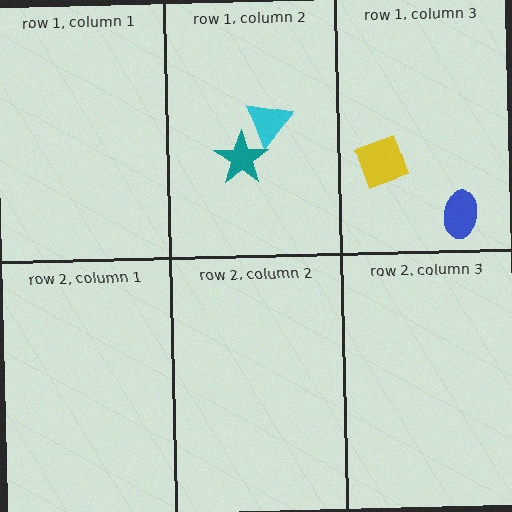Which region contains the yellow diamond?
The row 1, column 3 region.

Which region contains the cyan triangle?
The row 1, column 2 region.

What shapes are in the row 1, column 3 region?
The yellow diamond, the blue ellipse.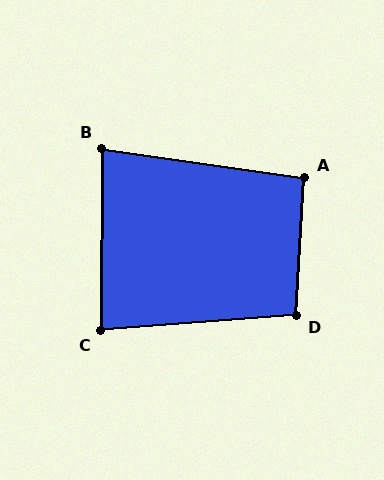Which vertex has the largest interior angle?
D, at approximately 98 degrees.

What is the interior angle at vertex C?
Approximately 85 degrees (approximately right).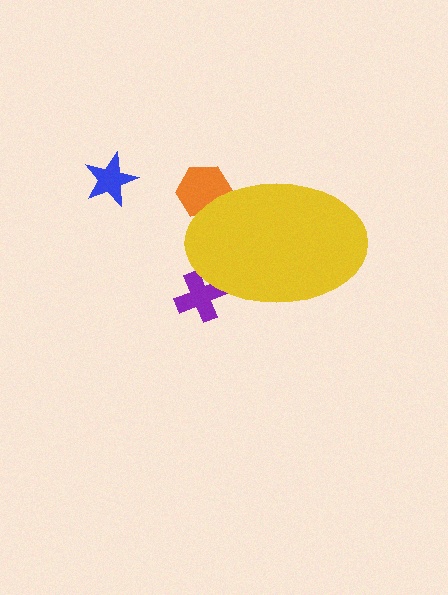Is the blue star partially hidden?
No, the blue star is fully visible.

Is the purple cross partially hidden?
Yes, the purple cross is partially hidden behind the yellow ellipse.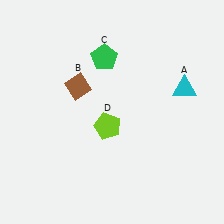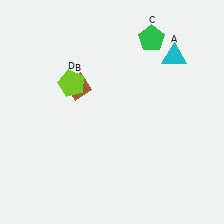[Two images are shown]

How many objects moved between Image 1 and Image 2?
3 objects moved between the two images.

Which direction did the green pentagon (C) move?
The green pentagon (C) moved right.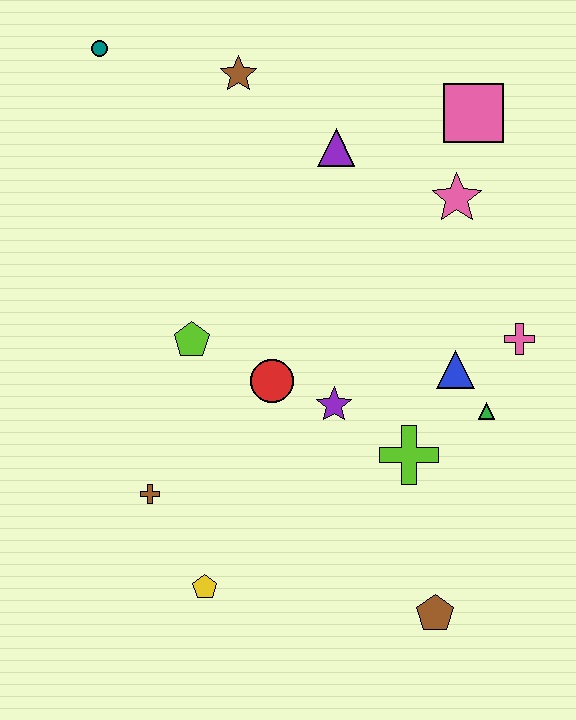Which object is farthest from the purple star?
The teal circle is farthest from the purple star.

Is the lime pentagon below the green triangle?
No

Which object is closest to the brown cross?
The yellow pentagon is closest to the brown cross.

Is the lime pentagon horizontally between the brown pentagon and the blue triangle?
No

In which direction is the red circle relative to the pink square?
The red circle is below the pink square.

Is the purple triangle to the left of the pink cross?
Yes